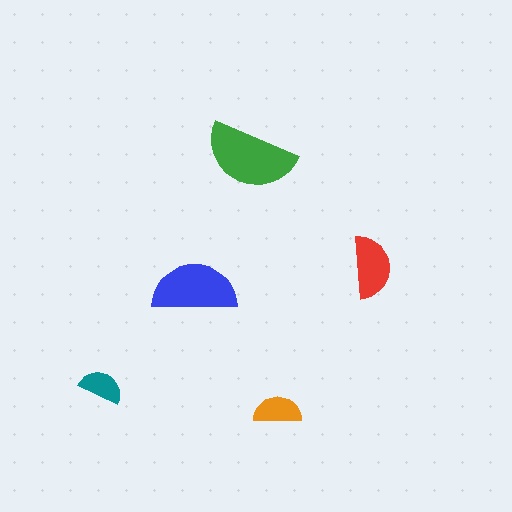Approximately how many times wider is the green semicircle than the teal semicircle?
About 2 times wider.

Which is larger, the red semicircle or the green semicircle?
The green one.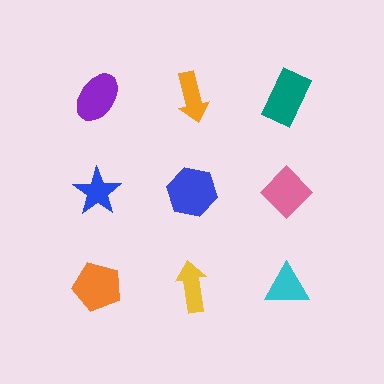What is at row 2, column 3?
A pink diamond.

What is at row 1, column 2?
An orange arrow.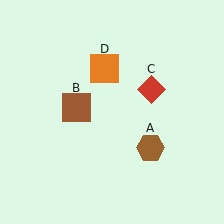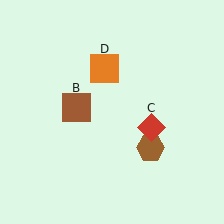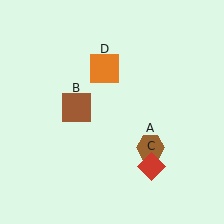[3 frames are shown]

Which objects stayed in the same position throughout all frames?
Brown hexagon (object A) and brown square (object B) and orange square (object D) remained stationary.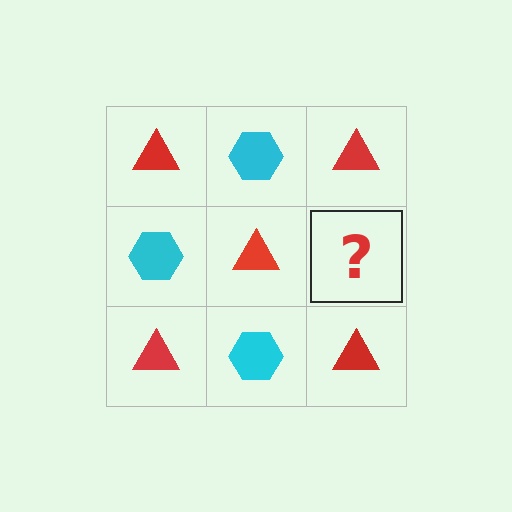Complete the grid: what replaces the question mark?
The question mark should be replaced with a cyan hexagon.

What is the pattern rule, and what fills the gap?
The rule is that it alternates red triangle and cyan hexagon in a checkerboard pattern. The gap should be filled with a cyan hexagon.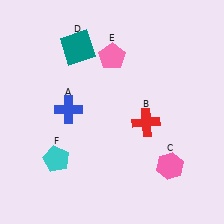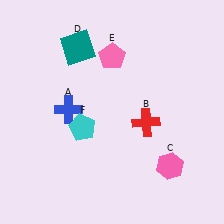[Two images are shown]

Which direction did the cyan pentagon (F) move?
The cyan pentagon (F) moved up.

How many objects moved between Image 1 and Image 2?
1 object moved between the two images.